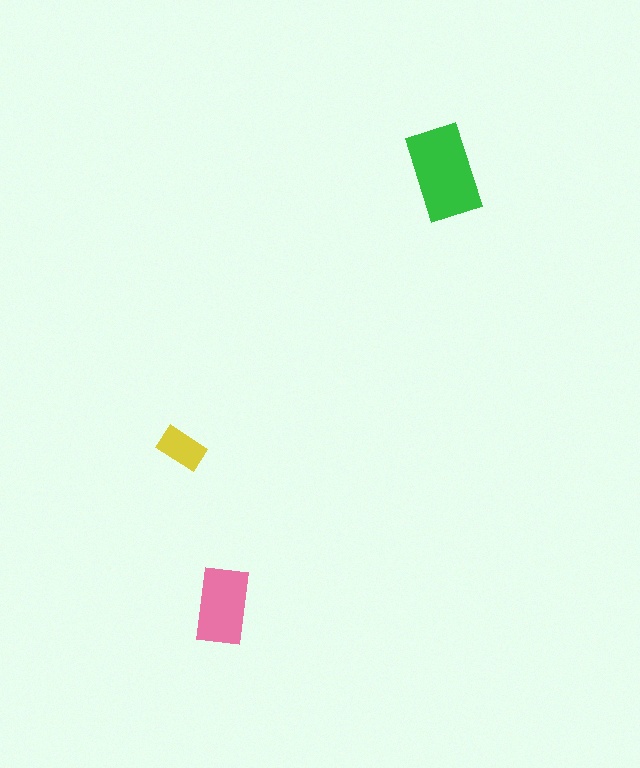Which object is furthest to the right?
The green rectangle is rightmost.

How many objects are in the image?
There are 3 objects in the image.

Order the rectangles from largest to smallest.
the green one, the pink one, the yellow one.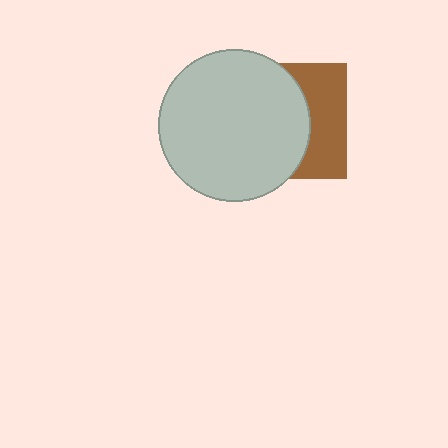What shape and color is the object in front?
The object in front is a light gray circle.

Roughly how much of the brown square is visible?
A small part of it is visible (roughly 38%).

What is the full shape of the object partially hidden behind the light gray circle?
The partially hidden object is a brown square.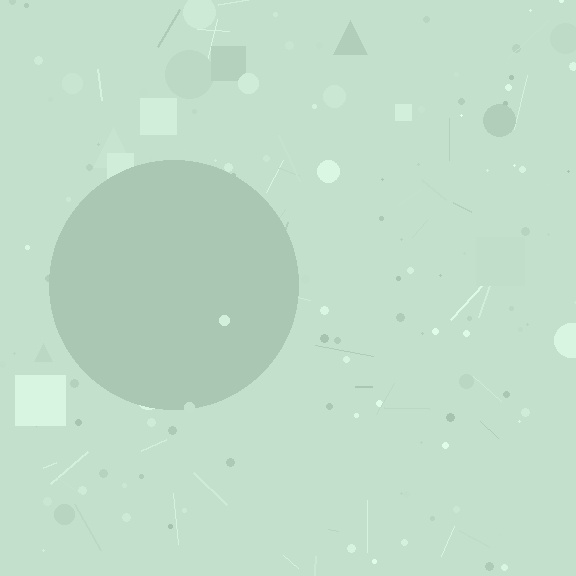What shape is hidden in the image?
A circle is hidden in the image.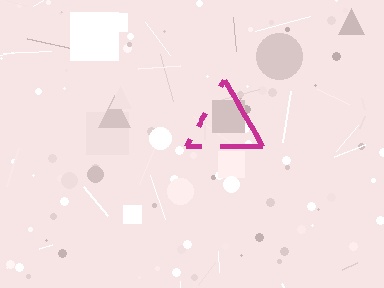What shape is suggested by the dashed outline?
The dashed outline suggests a triangle.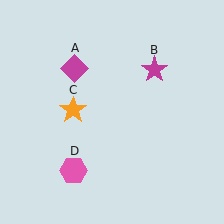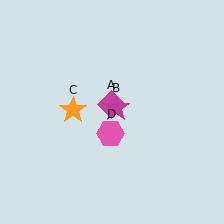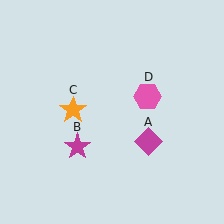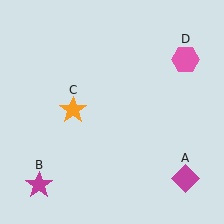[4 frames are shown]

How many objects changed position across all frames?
3 objects changed position: magenta diamond (object A), magenta star (object B), pink hexagon (object D).